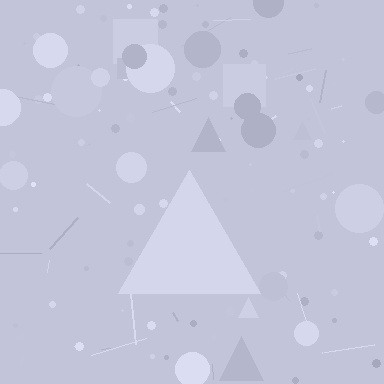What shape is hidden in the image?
A triangle is hidden in the image.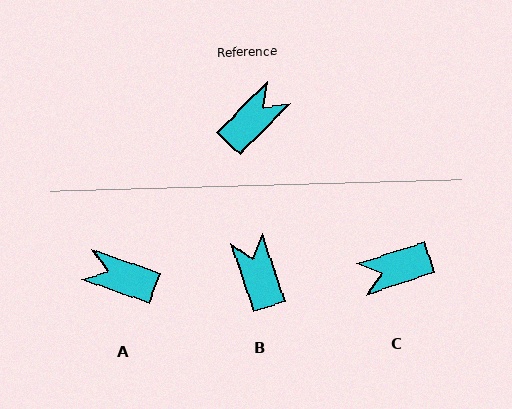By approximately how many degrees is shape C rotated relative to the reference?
Approximately 153 degrees counter-clockwise.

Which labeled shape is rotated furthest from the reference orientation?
C, about 153 degrees away.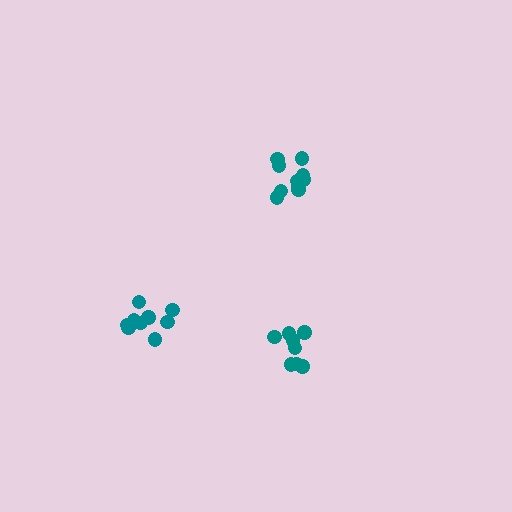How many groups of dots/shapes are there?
There are 3 groups.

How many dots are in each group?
Group 1: 10 dots, Group 2: 8 dots, Group 3: 11 dots (29 total).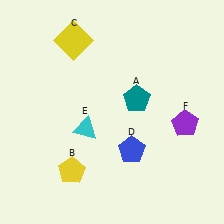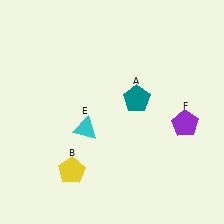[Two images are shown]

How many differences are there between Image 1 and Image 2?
There are 2 differences between the two images.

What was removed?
The blue pentagon (D), the yellow square (C) were removed in Image 2.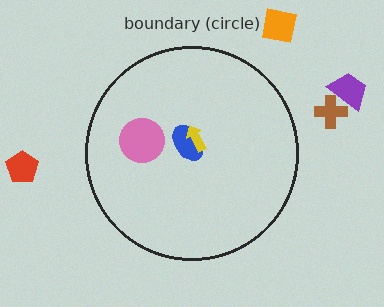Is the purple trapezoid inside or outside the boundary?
Outside.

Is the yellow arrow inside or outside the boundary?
Inside.